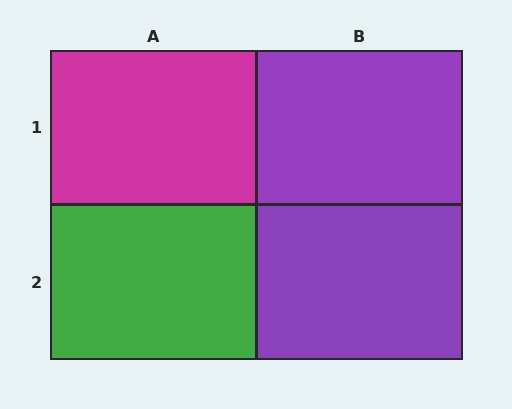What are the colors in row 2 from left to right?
Green, purple.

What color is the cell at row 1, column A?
Magenta.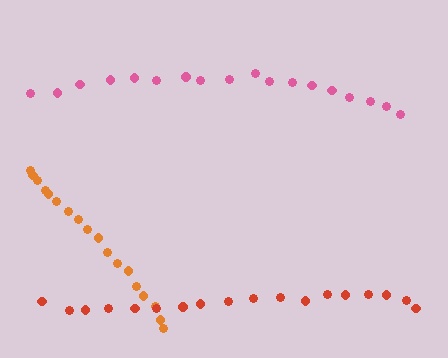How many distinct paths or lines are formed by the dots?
There are 3 distinct paths.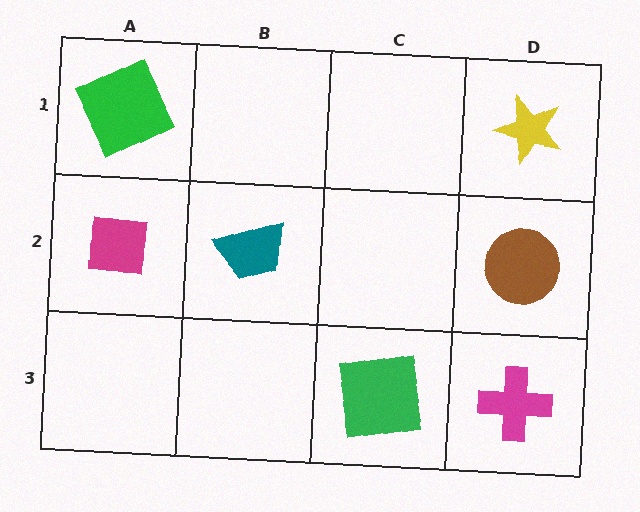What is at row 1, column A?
A green square.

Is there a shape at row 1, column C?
No, that cell is empty.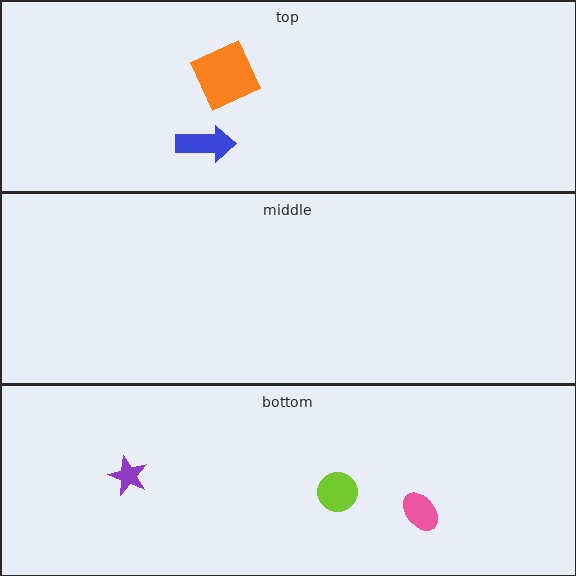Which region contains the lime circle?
The bottom region.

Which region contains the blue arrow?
The top region.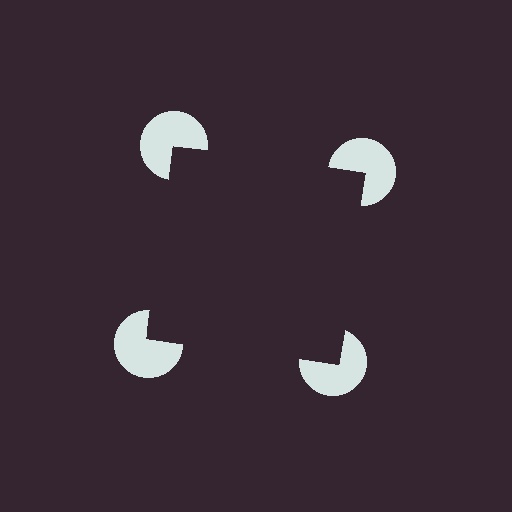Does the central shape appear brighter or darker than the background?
It typically appears slightly darker than the background, even though no actual brightness change is drawn.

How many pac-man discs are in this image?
There are 4 — one at each vertex of the illusory square.